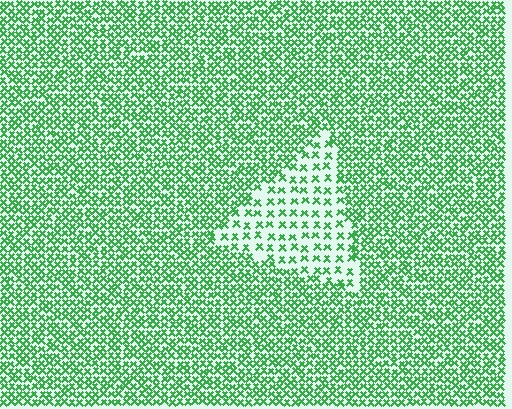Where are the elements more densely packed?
The elements are more densely packed outside the triangle boundary.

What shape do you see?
I see a triangle.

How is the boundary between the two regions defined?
The boundary is defined by a change in element density (approximately 2.3x ratio). All elements are the same color, size, and shape.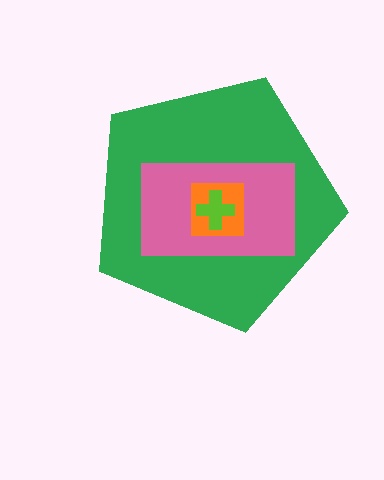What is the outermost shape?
The green pentagon.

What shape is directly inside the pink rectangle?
The orange square.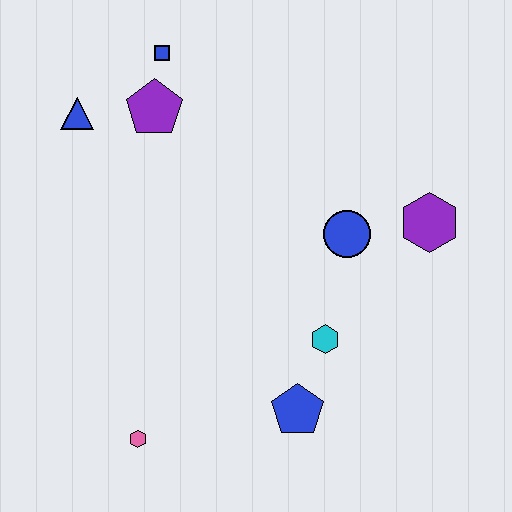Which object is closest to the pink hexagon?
The blue pentagon is closest to the pink hexagon.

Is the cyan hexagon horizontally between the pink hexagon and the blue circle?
Yes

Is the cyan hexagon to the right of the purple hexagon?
No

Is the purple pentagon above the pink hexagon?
Yes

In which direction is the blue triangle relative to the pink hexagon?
The blue triangle is above the pink hexagon.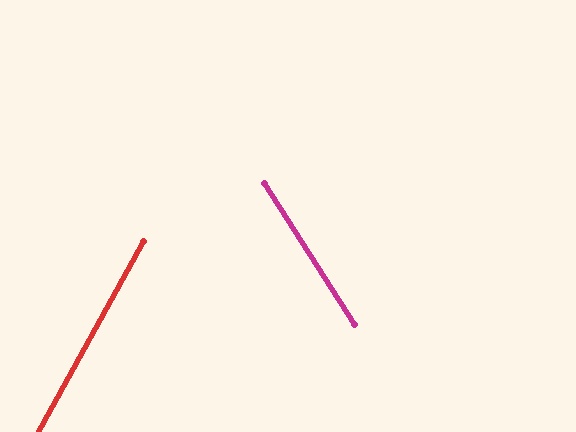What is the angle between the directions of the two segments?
Approximately 61 degrees.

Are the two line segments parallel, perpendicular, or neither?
Neither parallel nor perpendicular — they differ by about 61°.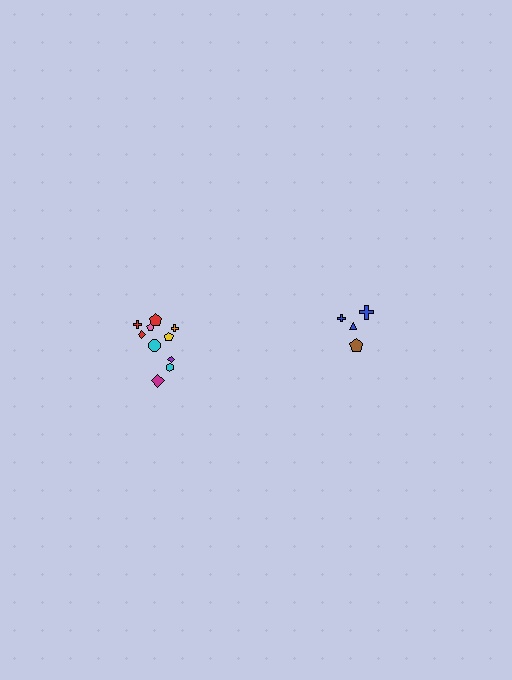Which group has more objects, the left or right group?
The left group.